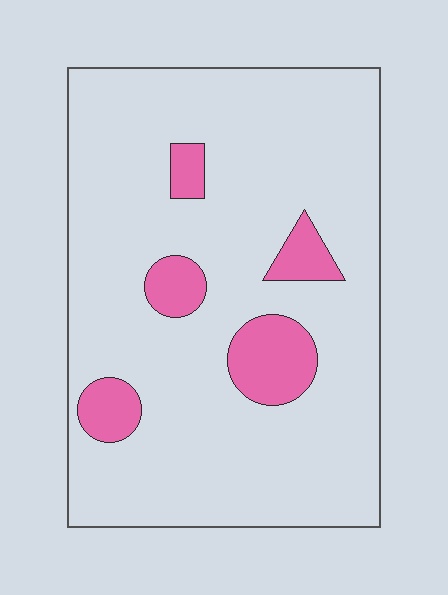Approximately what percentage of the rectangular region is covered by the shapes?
Approximately 10%.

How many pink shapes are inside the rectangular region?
5.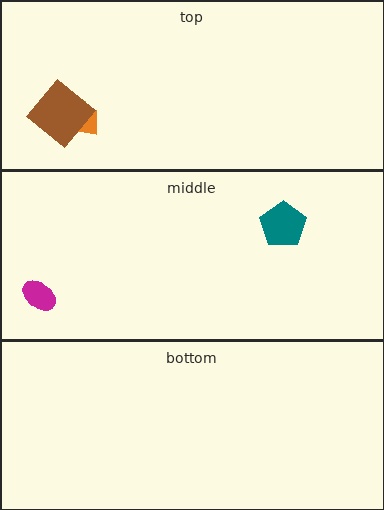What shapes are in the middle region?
The teal pentagon, the magenta ellipse.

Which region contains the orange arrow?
The top region.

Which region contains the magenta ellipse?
The middle region.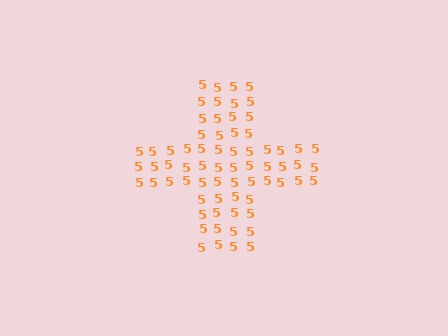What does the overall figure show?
The overall figure shows a cross.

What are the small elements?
The small elements are digit 5's.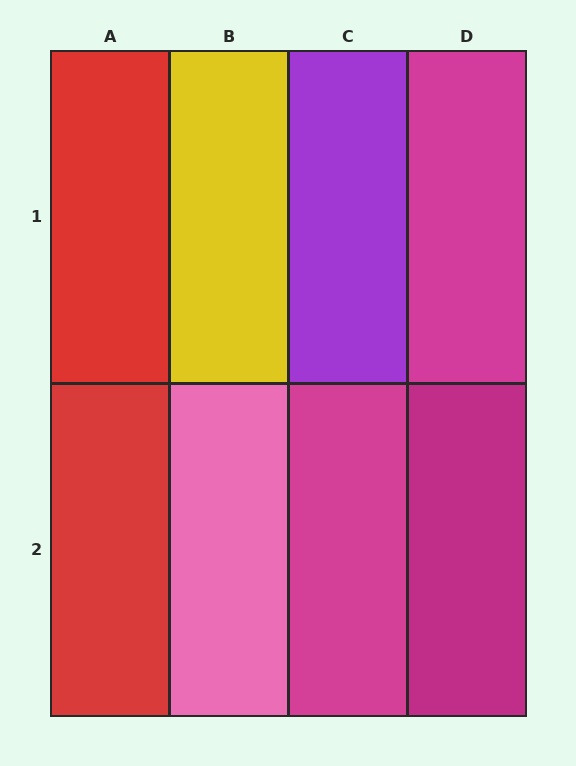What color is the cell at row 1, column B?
Yellow.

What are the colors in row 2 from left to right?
Red, pink, magenta, magenta.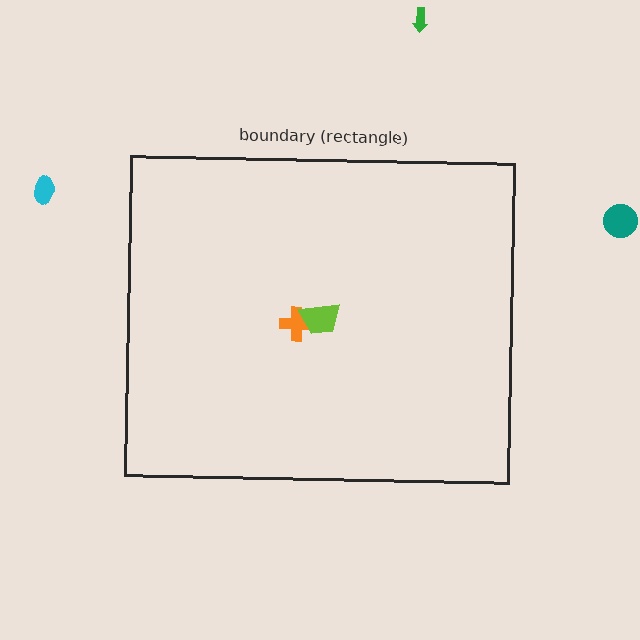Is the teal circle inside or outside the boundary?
Outside.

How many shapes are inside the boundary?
2 inside, 3 outside.